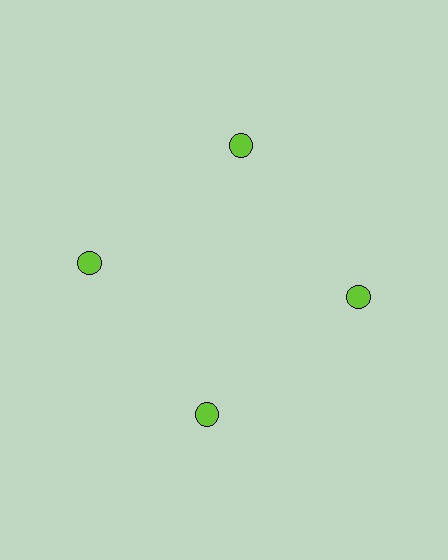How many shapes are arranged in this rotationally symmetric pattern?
There are 4 shapes, arranged in 4 groups of 1.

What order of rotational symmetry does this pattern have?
This pattern has 4-fold rotational symmetry.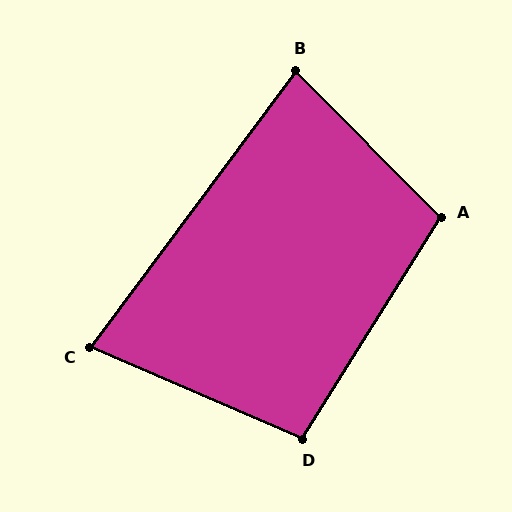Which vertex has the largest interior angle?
A, at approximately 103 degrees.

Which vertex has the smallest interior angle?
C, at approximately 77 degrees.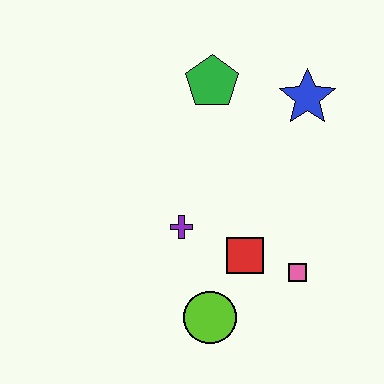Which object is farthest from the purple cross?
The blue star is farthest from the purple cross.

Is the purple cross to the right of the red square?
No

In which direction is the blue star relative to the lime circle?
The blue star is above the lime circle.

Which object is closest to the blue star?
The green pentagon is closest to the blue star.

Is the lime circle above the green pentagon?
No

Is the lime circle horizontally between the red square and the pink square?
No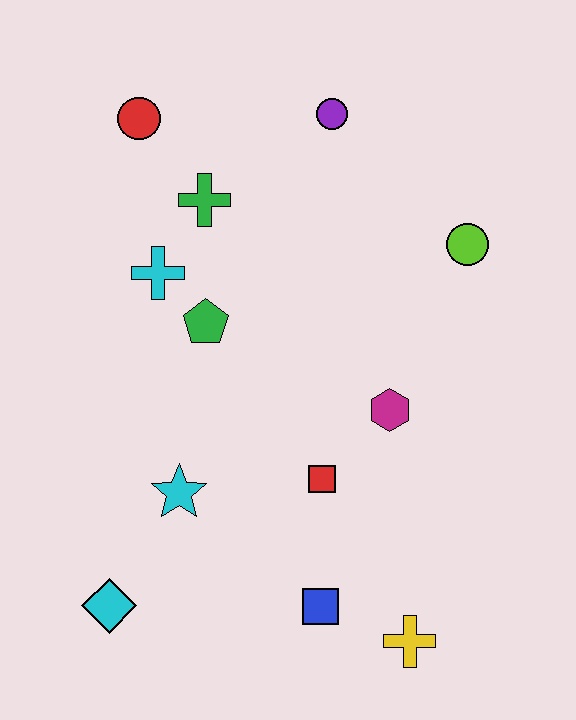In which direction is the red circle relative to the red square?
The red circle is above the red square.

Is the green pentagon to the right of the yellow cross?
No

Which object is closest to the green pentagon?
The cyan cross is closest to the green pentagon.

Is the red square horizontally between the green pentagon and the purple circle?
Yes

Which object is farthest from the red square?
The red circle is farthest from the red square.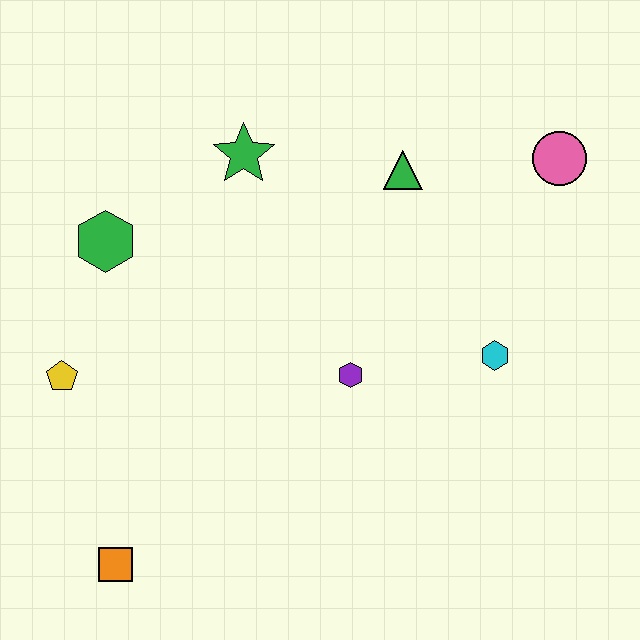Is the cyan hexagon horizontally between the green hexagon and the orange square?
No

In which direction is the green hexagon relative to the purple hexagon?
The green hexagon is to the left of the purple hexagon.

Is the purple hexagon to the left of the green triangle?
Yes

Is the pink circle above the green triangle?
Yes